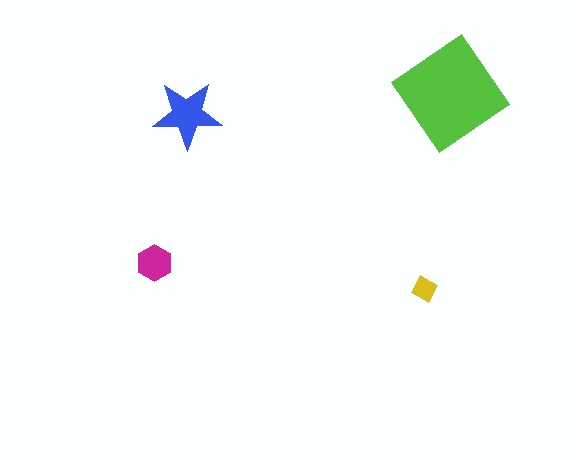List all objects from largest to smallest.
The lime diamond, the blue star, the magenta hexagon, the yellow diamond.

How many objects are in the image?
There are 4 objects in the image.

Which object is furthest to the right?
The lime diamond is rightmost.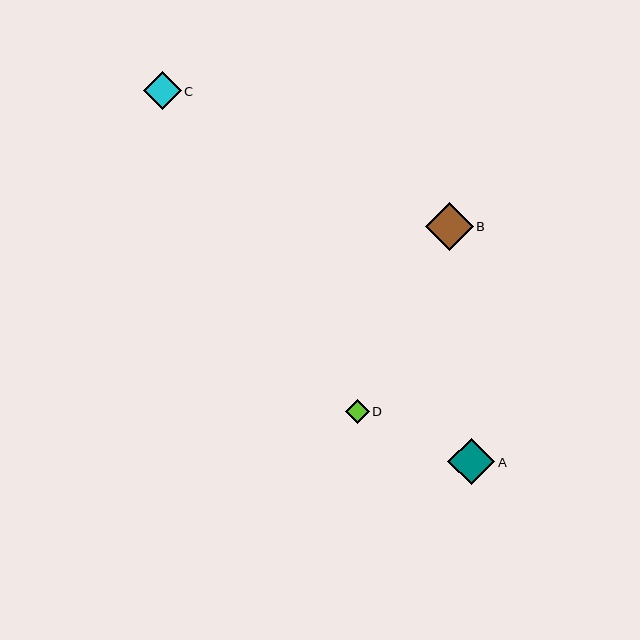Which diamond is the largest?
Diamond B is the largest with a size of approximately 48 pixels.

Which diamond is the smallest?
Diamond D is the smallest with a size of approximately 24 pixels.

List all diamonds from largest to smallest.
From largest to smallest: B, A, C, D.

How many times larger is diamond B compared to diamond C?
Diamond B is approximately 1.3 times the size of diamond C.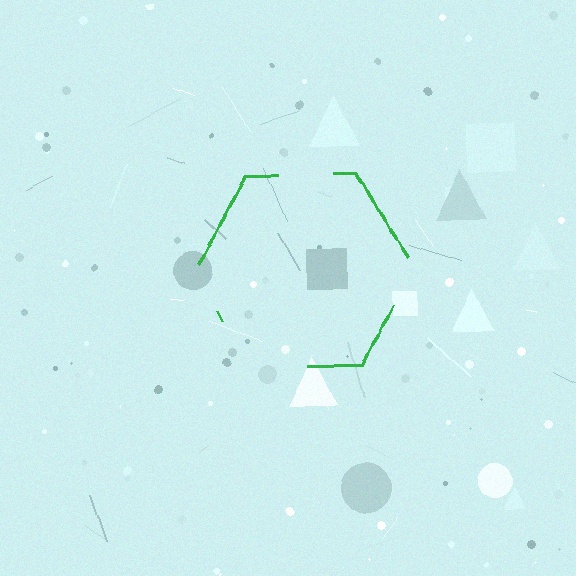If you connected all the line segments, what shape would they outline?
They would outline a hexagon.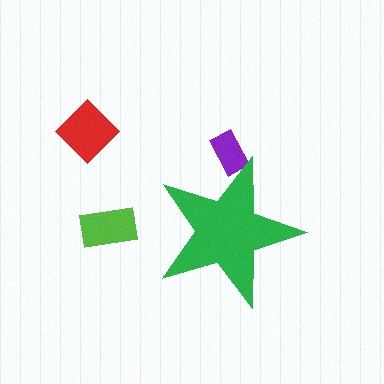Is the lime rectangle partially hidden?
No, the lime rectangle is fully visible.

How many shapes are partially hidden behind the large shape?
1 shape is partially hidden.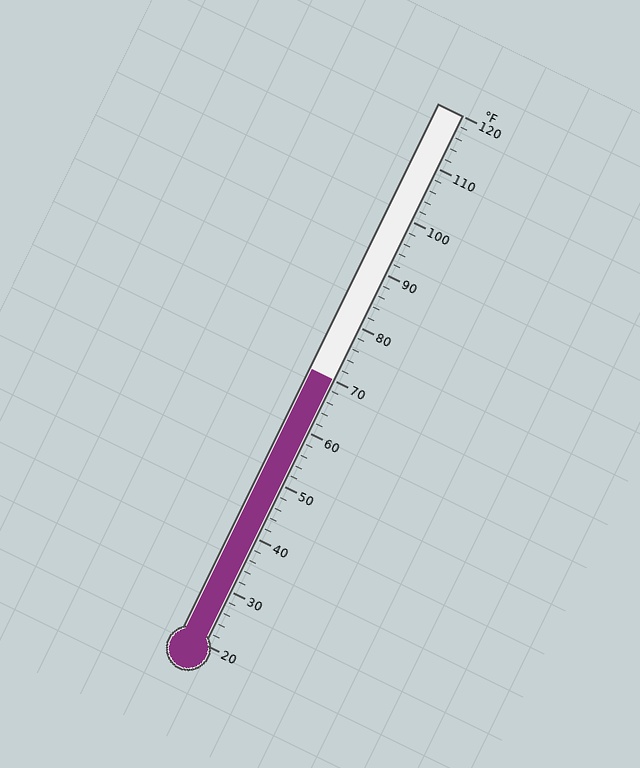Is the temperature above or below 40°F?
The temperature is above 40°F.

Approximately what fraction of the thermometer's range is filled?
The thermometer is filled to approximately 50% of its range.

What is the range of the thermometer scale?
The thermometer scale ranges from 20°F to 120°F.